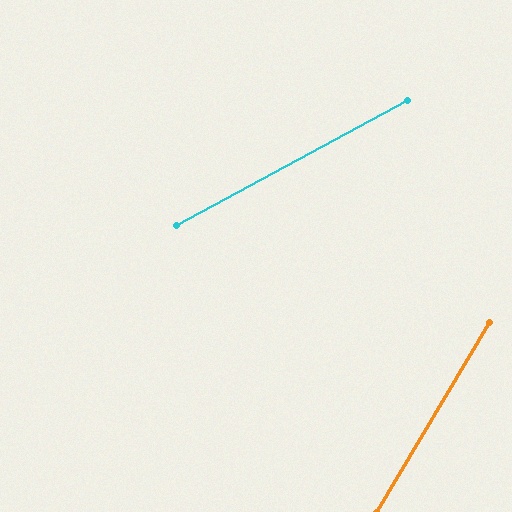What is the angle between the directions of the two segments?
Approximately 31 degrees.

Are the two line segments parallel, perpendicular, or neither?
Neither parallel nor perpendicular — they differ by about 31°.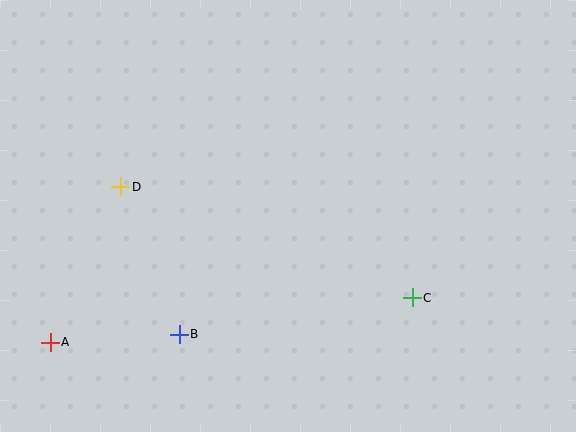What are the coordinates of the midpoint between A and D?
The midpoint between A and D is at (86, 264).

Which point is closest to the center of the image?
Point C at (412, 298) is closest to the center.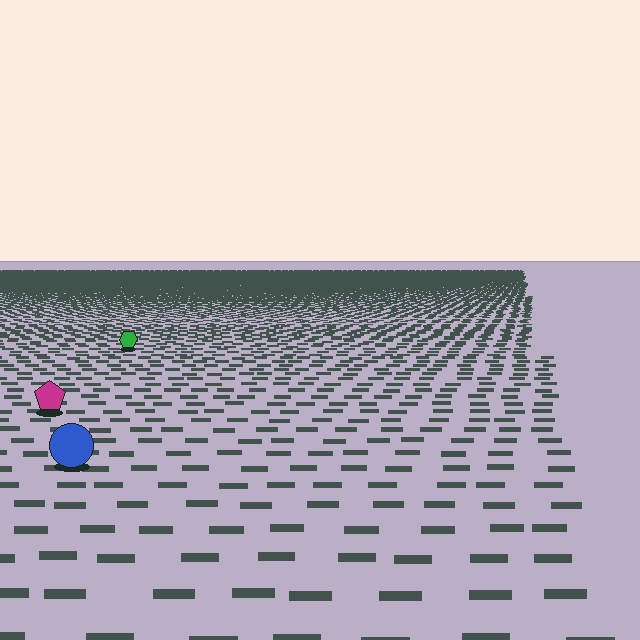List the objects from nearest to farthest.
From nearest to farthest: the blue circle, the magenta pentagon, the green hexagon.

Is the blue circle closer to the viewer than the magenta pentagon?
Yes. The blue circle is closer — you can tell from the texture gradient: the ground texture is coarser near it.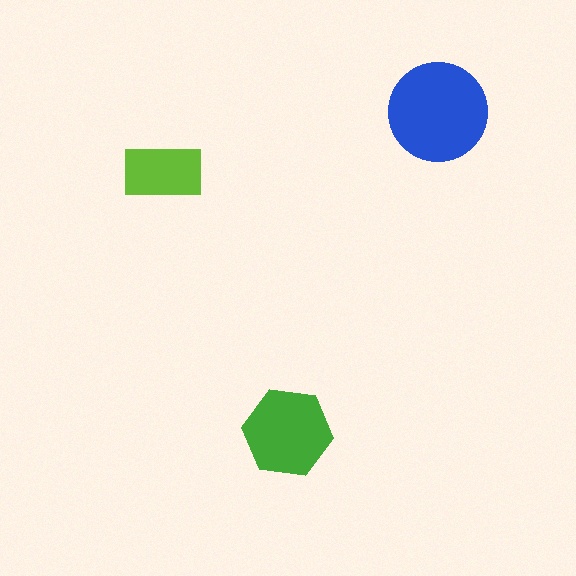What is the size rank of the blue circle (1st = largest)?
1st.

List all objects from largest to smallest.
The blue circle, the green hexagon, the lime rectangle.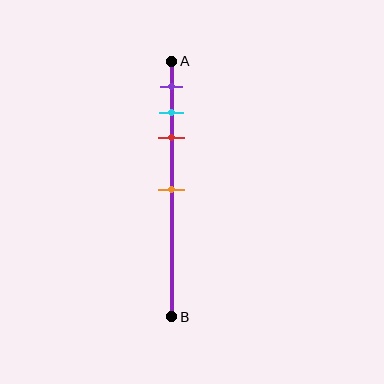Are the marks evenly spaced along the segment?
No, the marks are not evenly spaced.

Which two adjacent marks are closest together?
The cyan and red marks are the closest adjacent pair.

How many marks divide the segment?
There are 4 marks dividing the segment.